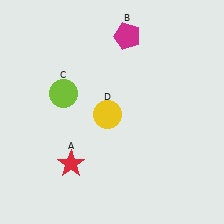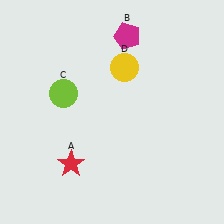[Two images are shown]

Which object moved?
The yellow circle (D) moved up.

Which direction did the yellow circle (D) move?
The yellow circle (D) moved up.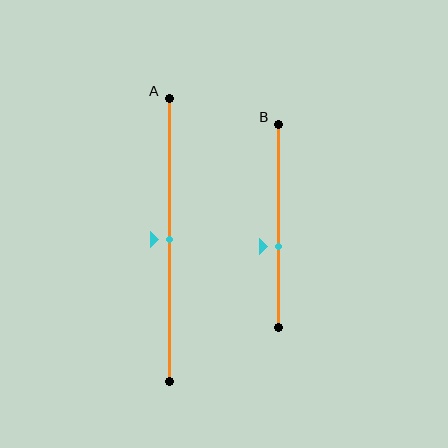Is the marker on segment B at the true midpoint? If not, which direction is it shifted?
No, the marker on segment B is shifted downward by about 10% of the segment length.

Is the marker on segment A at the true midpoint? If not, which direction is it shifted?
Yes, the marker on segment A is at the true midpoint.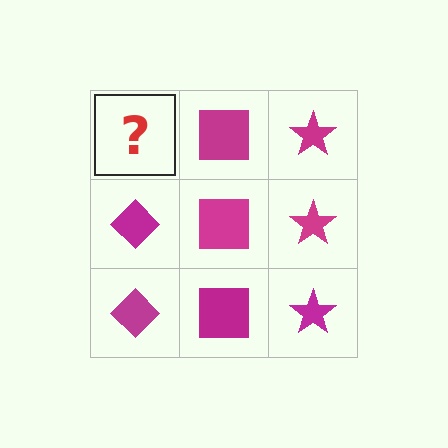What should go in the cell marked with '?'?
The missing cell should contain a magenta diamond.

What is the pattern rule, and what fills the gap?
The rule is that each column has a consistent shape. The gap should be filled with a magenta diamond.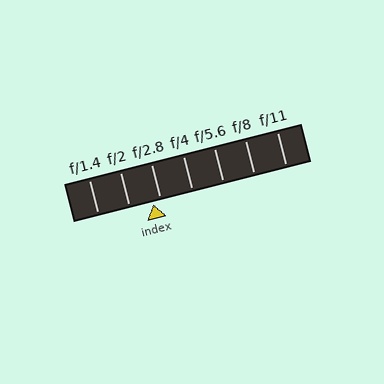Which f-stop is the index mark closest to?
The index mark is closest to f/2.8.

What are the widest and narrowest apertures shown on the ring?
The widest aperture shown is f/1.4 and the narrowest is f/11.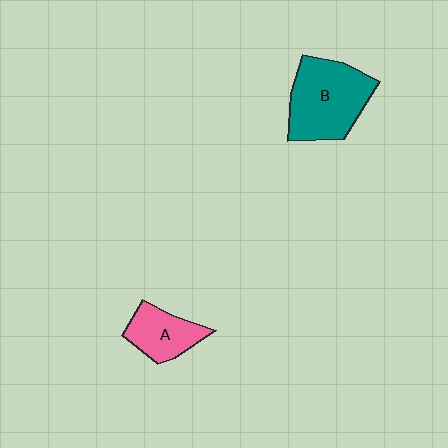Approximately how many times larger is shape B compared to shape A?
Approximately 1.8 times.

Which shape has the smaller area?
Shape A (pink).